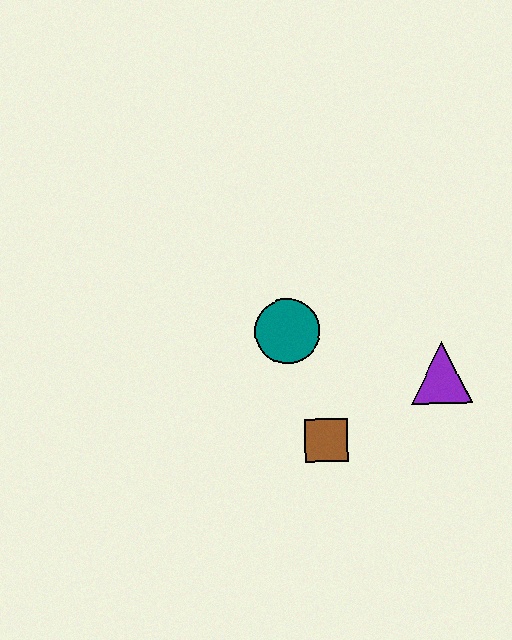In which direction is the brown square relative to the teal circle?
The brown square is below the teal circle.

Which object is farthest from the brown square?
The purple triangle is farthest from the brown square.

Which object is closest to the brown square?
The teal circle is closest to the brown square.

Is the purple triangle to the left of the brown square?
No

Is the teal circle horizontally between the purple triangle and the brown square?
No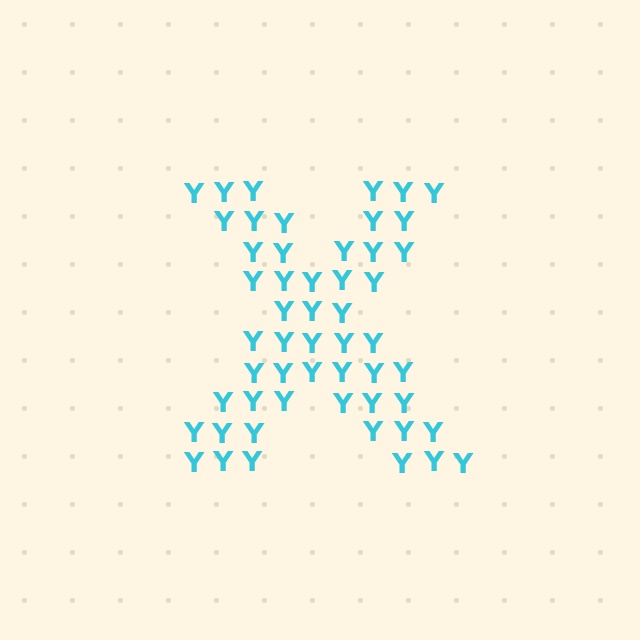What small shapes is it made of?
It is made of small letter Y's.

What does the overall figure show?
The overall figure shows the letter X.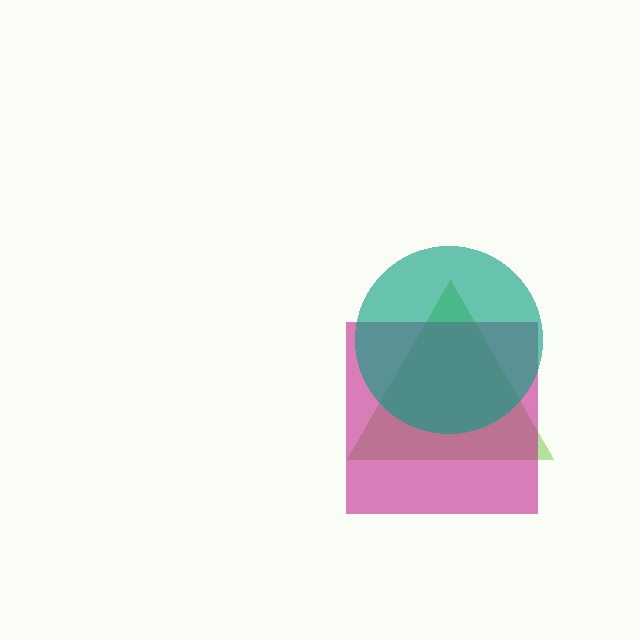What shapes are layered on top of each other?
The layered shapes are: a lime triangle, a magenta square, a teal circle.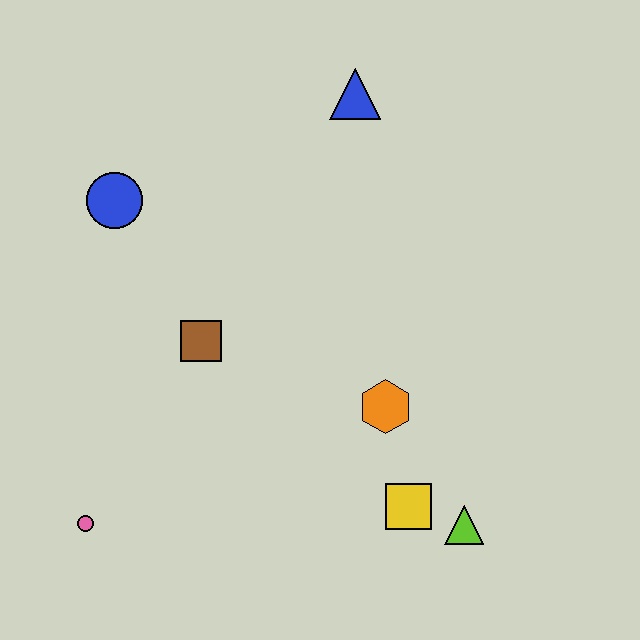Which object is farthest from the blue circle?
The lime triangle is farthest from the blue circle.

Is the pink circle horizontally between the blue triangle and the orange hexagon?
No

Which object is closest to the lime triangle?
The yellow square is closest to the lime triangle.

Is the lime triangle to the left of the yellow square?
No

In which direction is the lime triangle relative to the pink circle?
The lime triangle is to the right of the pink circle.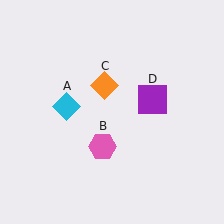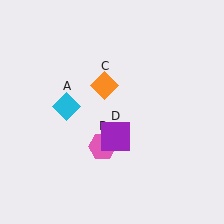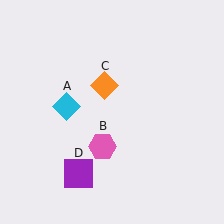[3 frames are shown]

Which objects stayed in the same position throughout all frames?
Cyan diamond (object A) and pink hexagon (object B) and orange diamond (object C) remained stationary.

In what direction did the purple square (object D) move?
The purple square (object D) moved down and to the left.